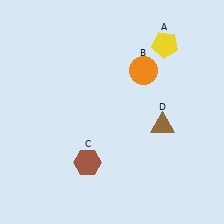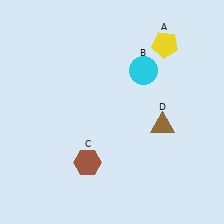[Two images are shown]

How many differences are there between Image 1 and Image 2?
There is 1 difference between the two images.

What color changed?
The circle (B) changed from orange in Image 1 to cyan in Image 2.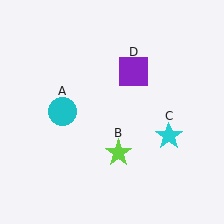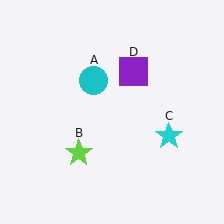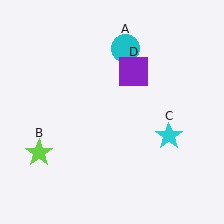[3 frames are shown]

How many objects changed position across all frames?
2 objects changed position: cyan circle (object A), lime star (object B).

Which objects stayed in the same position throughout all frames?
Cyan star (object C) and purple square (object D) remained stationary.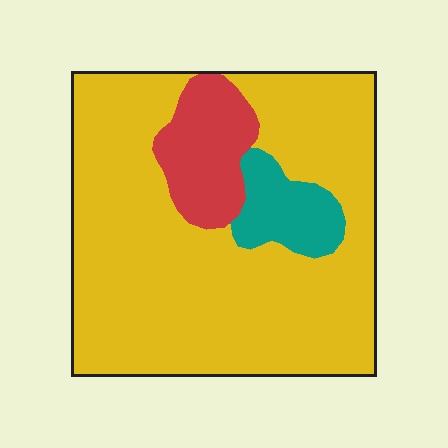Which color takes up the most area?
Yellow, at roughly 80%.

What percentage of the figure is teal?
Teal covers about 10% of the figure.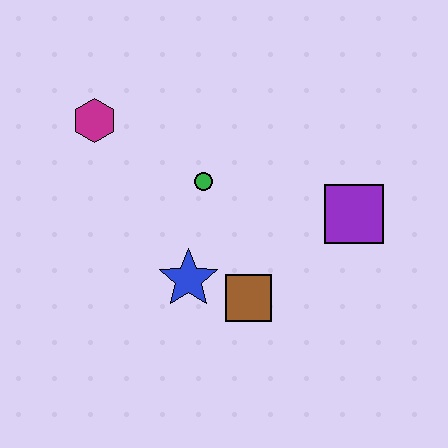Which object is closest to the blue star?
The brown square is closest to the blue star.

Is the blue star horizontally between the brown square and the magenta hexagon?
Yes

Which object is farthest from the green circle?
The purple square is farthest from the green circle.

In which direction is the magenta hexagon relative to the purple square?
The magenta hexagon is to the left of the purple square.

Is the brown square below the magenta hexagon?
Yes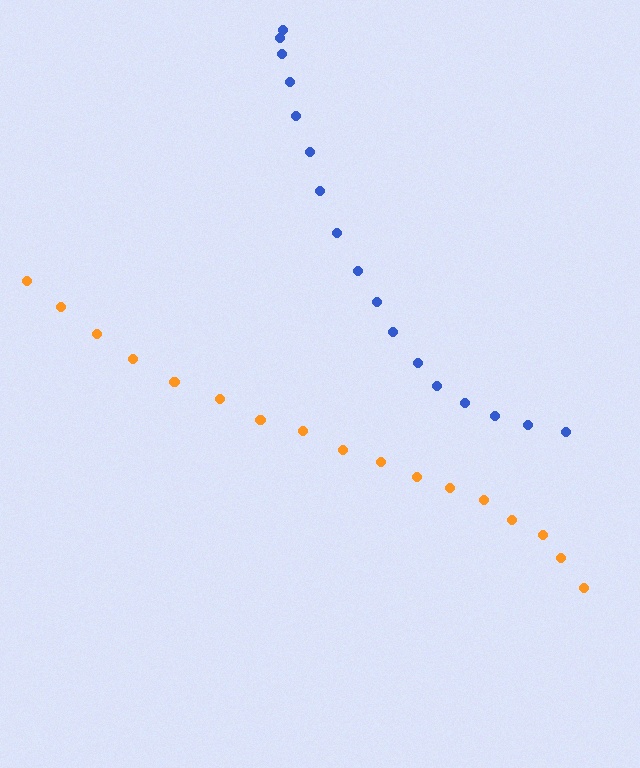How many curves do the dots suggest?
There are 2 distinct paths.